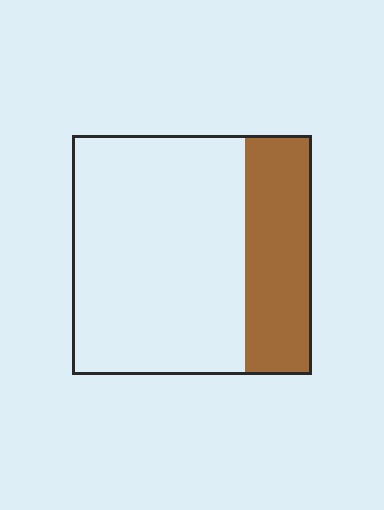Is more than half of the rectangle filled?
No.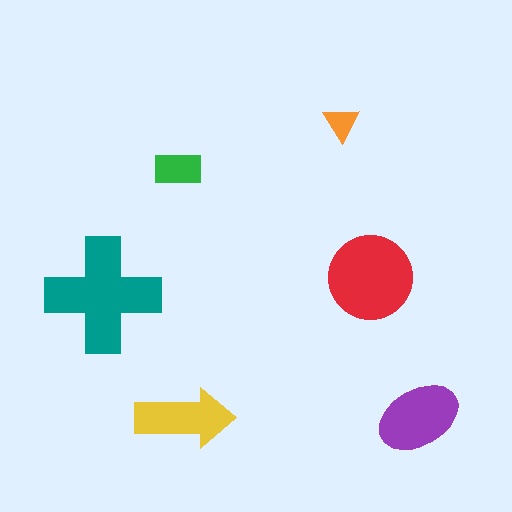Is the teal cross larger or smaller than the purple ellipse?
Larger.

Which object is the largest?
The teal cross.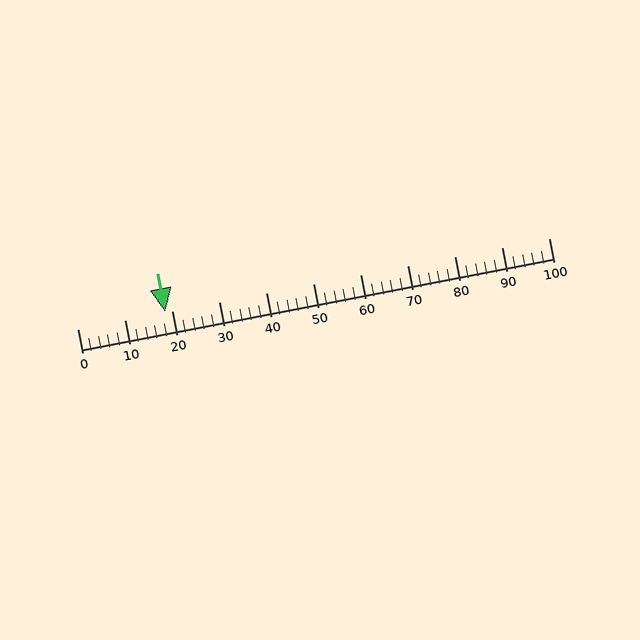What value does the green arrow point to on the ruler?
The green arrow points to approximately 19.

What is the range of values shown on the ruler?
The ruler shows values from 0 to 100.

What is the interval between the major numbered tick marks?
The major tick marks are spaced 10 units apart.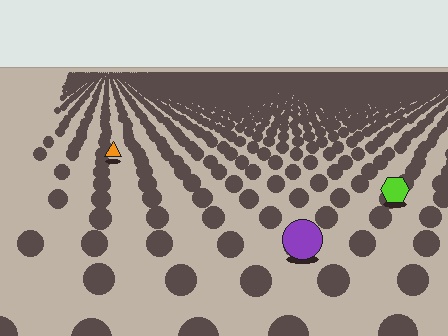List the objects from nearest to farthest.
From nearest to farthest: the purple circle, the lime hexagon, the orange triangle.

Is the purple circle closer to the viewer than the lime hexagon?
Yes. The purple circle is closer — you can tell from the texture gradient: the ground texture is coarser near it.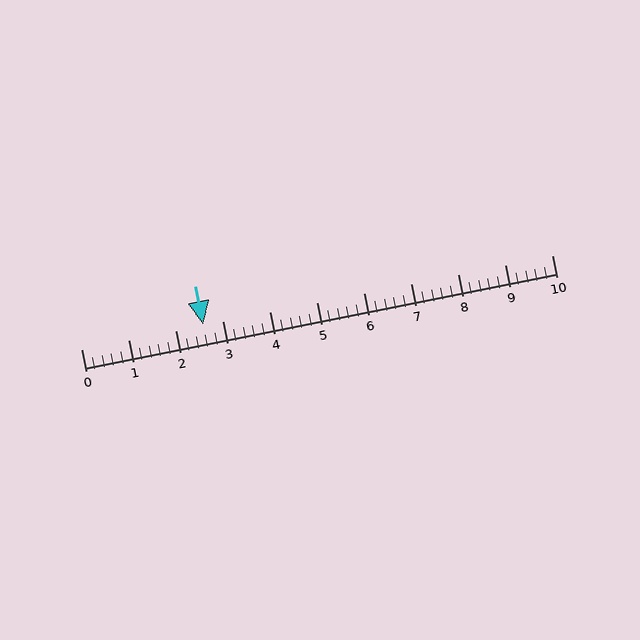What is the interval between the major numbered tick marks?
The major tick marks are spaced 1 units apart.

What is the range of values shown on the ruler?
The ruler shows values from 0 to 10.